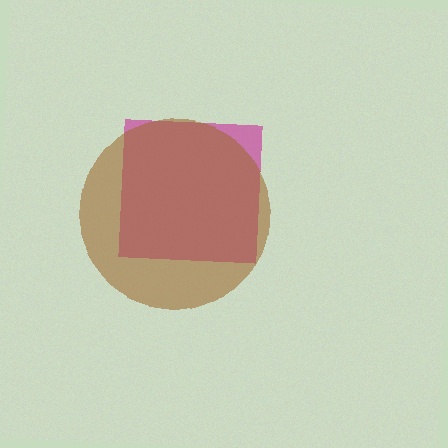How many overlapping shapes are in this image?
There are 2 overlapping shapes in the image.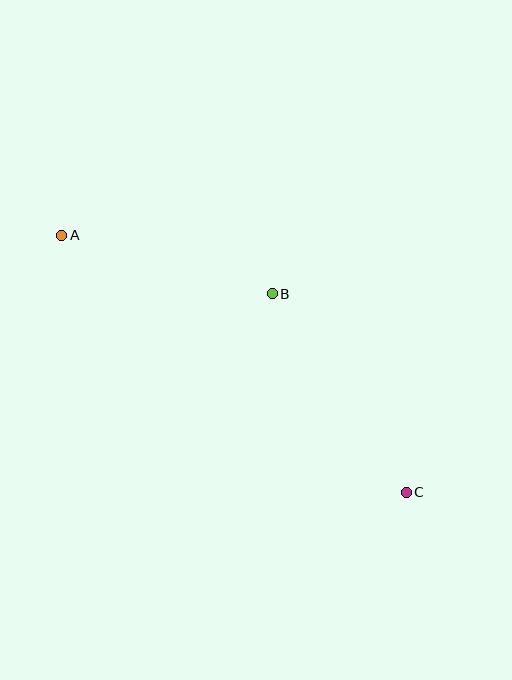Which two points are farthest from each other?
Points A and C are farthest from each other.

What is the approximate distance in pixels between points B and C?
The distance between B and C is approximately 239 pixels.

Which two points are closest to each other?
Points A and B are closest to each other.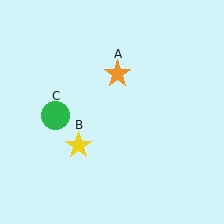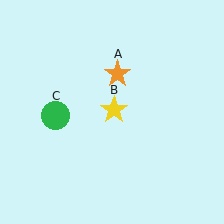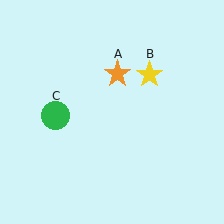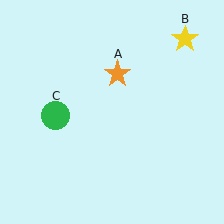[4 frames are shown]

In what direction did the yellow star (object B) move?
The yellow star (object B) moved up and to the right.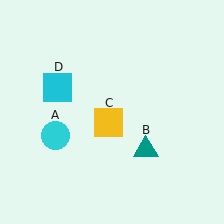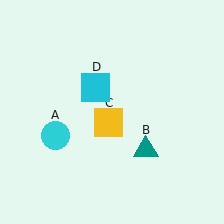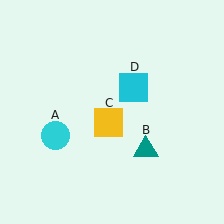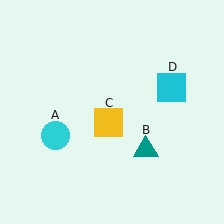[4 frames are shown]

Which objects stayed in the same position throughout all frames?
Cyan circle (object A) and teal triangle (object B) and yellow square (object C) remained stationary.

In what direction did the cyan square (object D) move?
The cyan square (object D) moved right.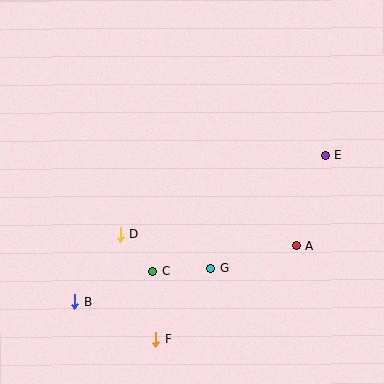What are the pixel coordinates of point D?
Point D is at (120, 235).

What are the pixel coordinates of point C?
Point C is at (153, 271).